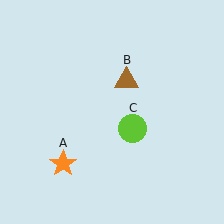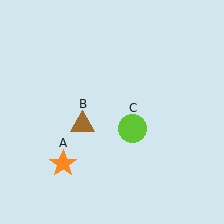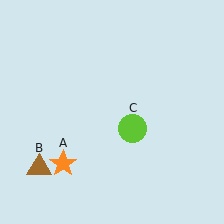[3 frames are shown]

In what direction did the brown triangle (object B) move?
The brown triangle (object B) moved down and to the left.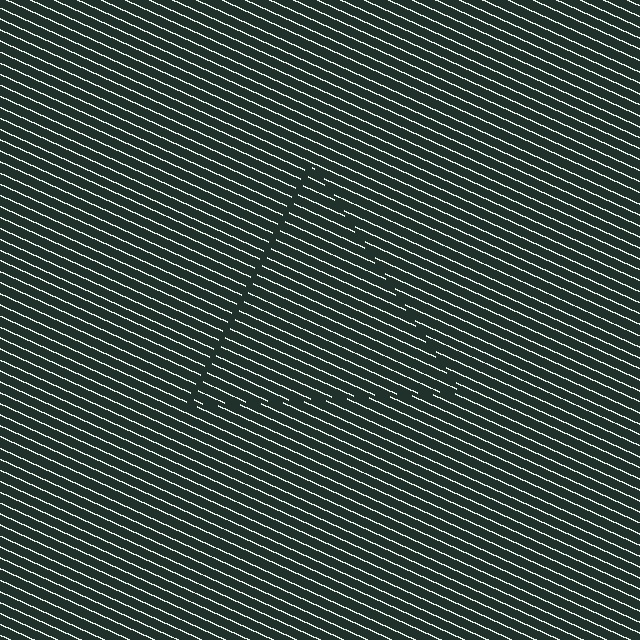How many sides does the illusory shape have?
3 sides — the line-ends trace a triangle.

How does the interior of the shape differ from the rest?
The interior of the shape contains the same grating, shifted by half a period — the contour is defined by the phase discontinuity where line-ends from the inner and outer gratings abut.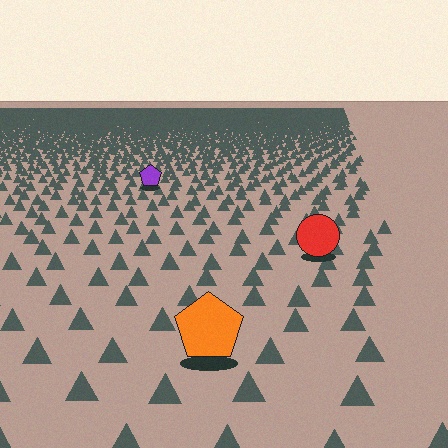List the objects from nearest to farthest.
From nearest to farthest: the orange pentagon, the red circle, the purple pentagon.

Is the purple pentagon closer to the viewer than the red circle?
No. The red circle is closer — you can tell from the texture gradient: the ground texture is coarser near it.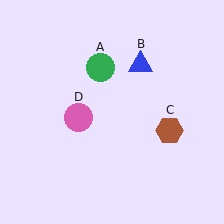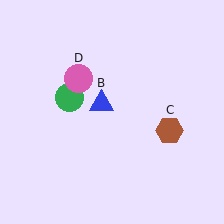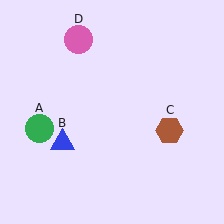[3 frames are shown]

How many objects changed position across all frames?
3 objects changed position: green circle (object A), blue triangle (object B), pink circle (object D).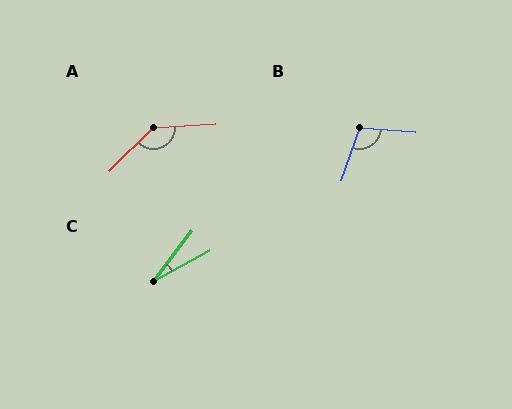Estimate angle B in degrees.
Approximately 105 degrees.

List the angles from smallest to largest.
C (24°), B (105°), A (138°).